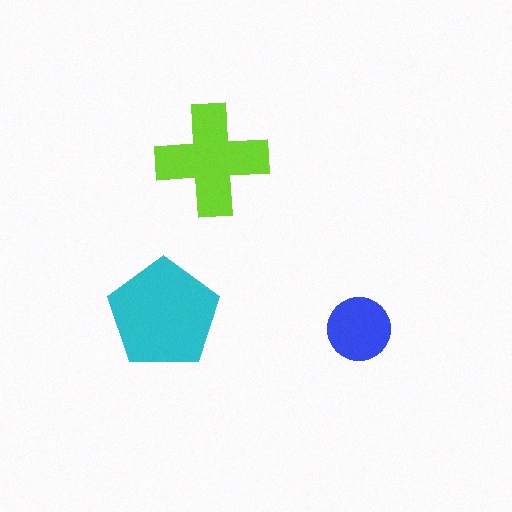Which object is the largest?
The cyan pentagon.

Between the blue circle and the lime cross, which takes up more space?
The lime cross.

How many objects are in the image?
There are 3 objects in the image.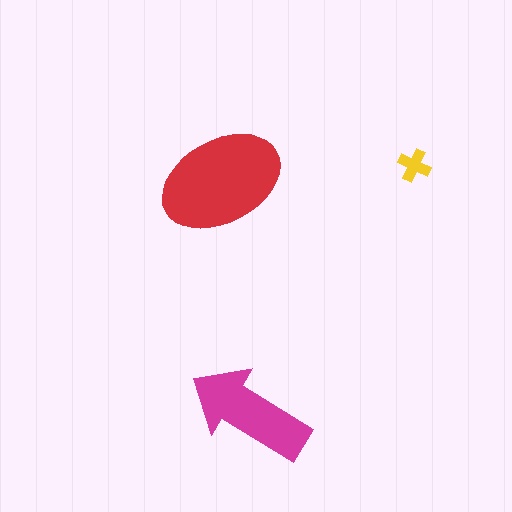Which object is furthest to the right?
The yellow cross is rightmost.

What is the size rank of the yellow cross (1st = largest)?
3rd.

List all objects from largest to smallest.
The red ellipse, the magenta arrow, the yellow cross.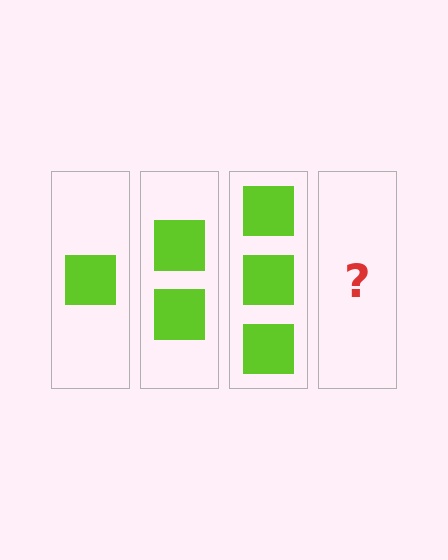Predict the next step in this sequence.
The next step is 4 squares.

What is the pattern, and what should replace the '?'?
The pattern is that each step adds one more square. The '?' should be 4 squares.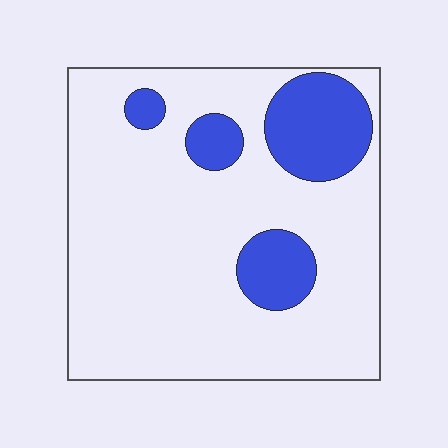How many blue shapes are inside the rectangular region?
4.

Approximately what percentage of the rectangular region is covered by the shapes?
Approximately 20%.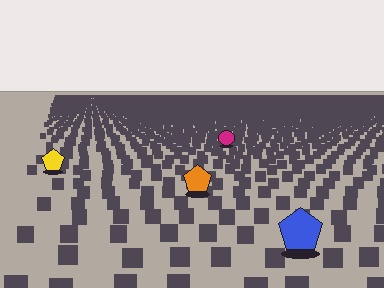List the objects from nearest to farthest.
From nearest to farthest: the blue pentagon, the orange pentagon, the yellow pentagon, the magenta circle.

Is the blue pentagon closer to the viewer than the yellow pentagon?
Yes. The blue pentagon is closer — you can tell from the texture gradient: the ground texture is coarser near it.